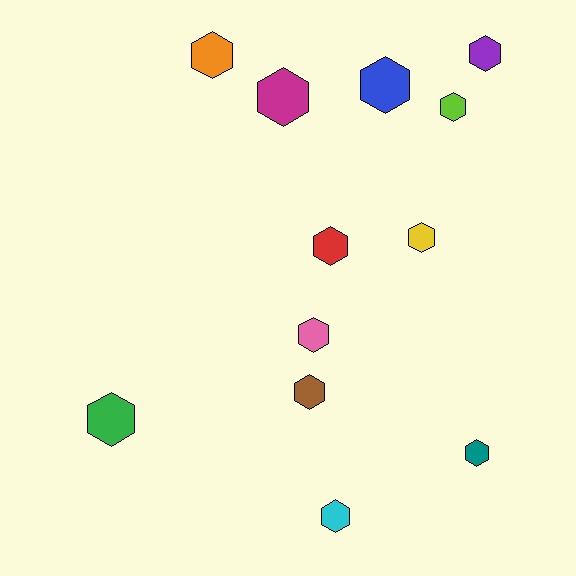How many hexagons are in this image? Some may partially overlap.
There are 12 hexagons.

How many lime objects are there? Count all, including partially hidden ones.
There is 1 lime object.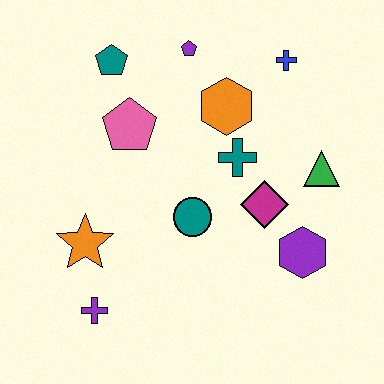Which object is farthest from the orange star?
The blue cross is farthest from the orange star.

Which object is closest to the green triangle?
The magenta diamond is closest to the green triangle.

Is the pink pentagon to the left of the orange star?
No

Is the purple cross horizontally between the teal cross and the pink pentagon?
No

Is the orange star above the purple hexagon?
Yes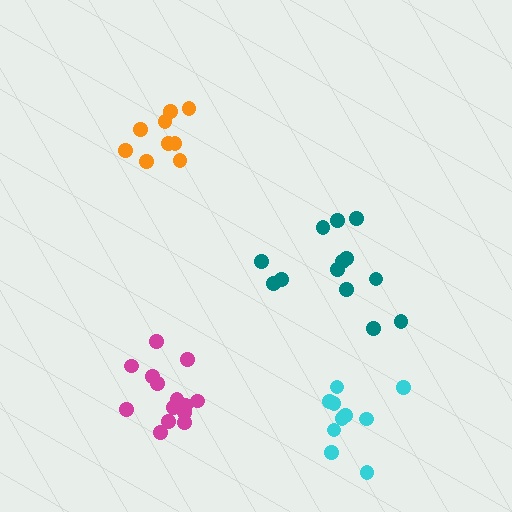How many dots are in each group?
Group 1: 13 dots, Group 2: 9 dots, Group 3: 10 dots, Group 4: 14 dots (46 total).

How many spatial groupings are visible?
There are 4 spatial groupings.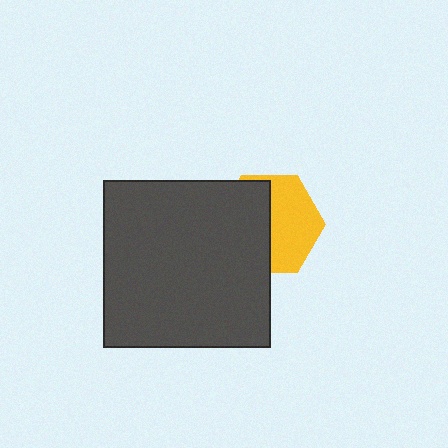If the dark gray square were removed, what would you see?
You would see the complete yellow hexagon.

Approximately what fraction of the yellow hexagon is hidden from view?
Roughly 51% of the yellow hexagon is hidden behind the dark gray square.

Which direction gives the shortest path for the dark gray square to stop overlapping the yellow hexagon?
Moving left gives the shortest separation.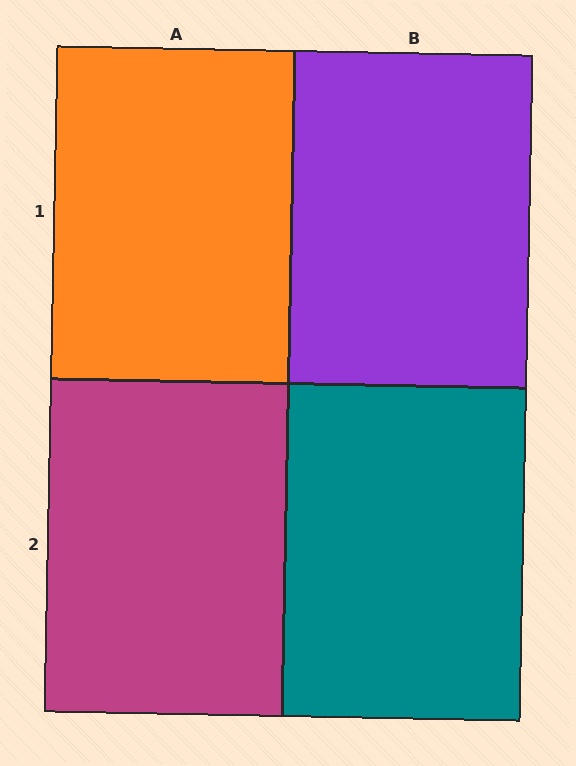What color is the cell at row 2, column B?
Teal.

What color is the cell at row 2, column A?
Magenta.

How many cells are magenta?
1 cell is magenta.